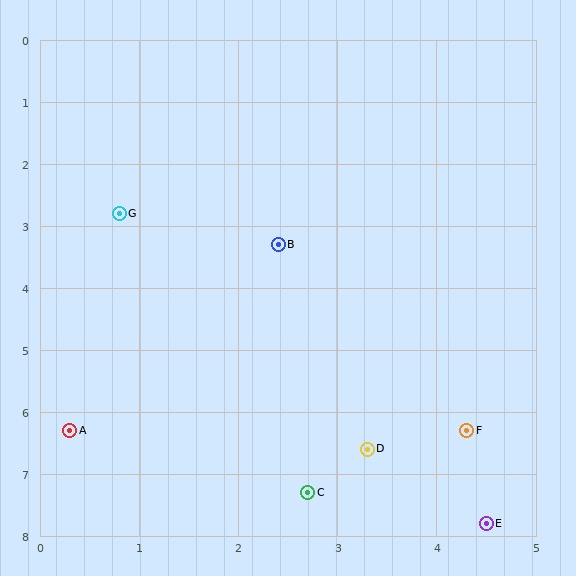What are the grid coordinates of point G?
Point G is at approximately (0.8, 2.8).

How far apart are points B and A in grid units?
Points B and A are about 3.7 grid units apart.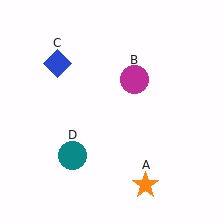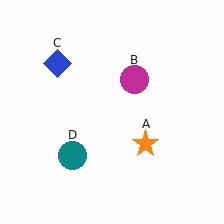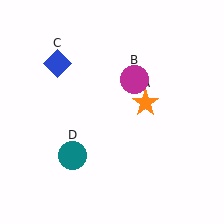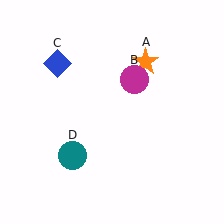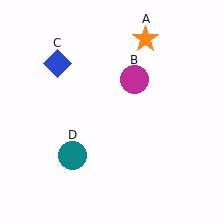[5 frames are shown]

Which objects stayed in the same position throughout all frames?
Magenta circle (object B) and blue diamond (object C) and teal circle (object D) remained stationary.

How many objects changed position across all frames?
1 object changed position: orange star (object A).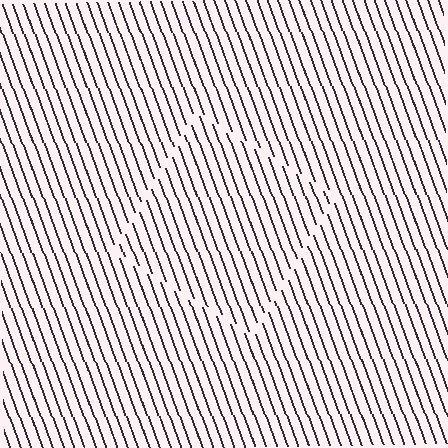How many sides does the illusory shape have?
4 sides — the line-ends trace a square.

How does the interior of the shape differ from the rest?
The interior of the shape contains the same grating, shifted by half a period — the contour is defined by the phase discontinuity where line-ends from the inner and outer gratings abut.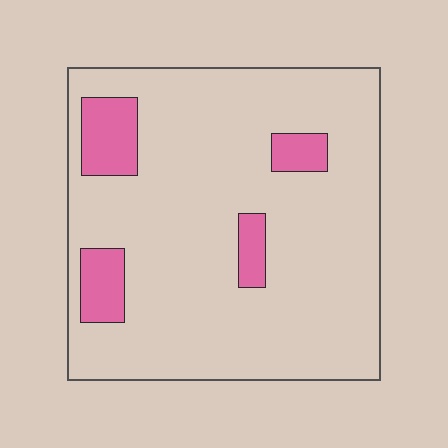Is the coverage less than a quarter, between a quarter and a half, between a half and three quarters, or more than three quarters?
Less than a quarter.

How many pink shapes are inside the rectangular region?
4.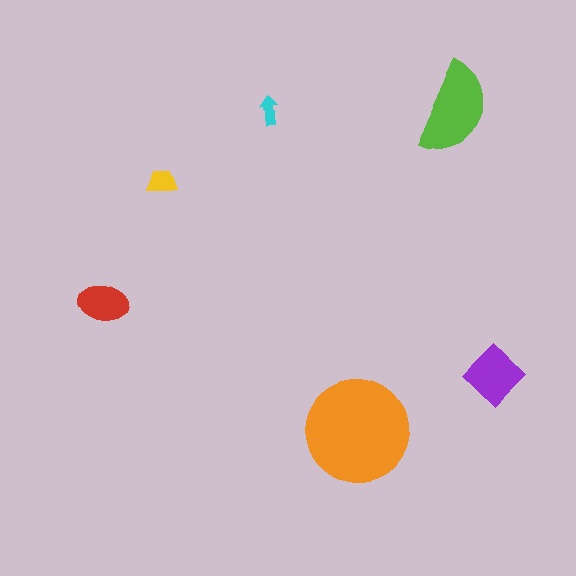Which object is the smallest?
The cyan arrow.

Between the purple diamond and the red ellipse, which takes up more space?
The purple diamond.